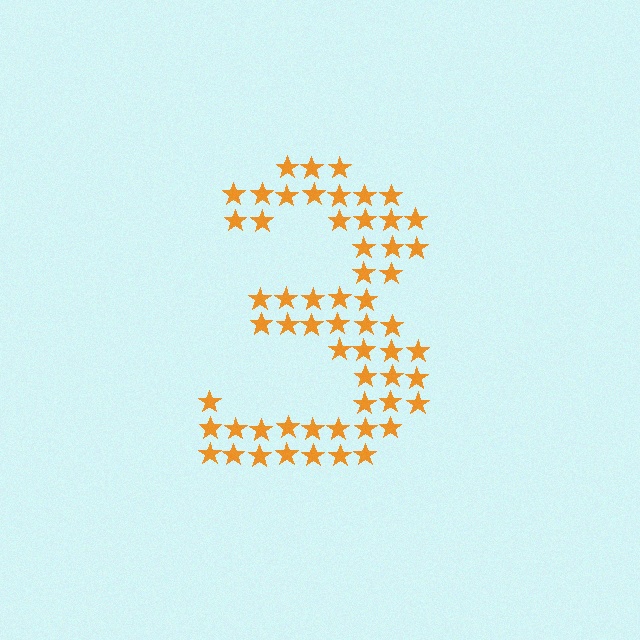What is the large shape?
The large shape is the digit 3.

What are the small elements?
The small elements are stars.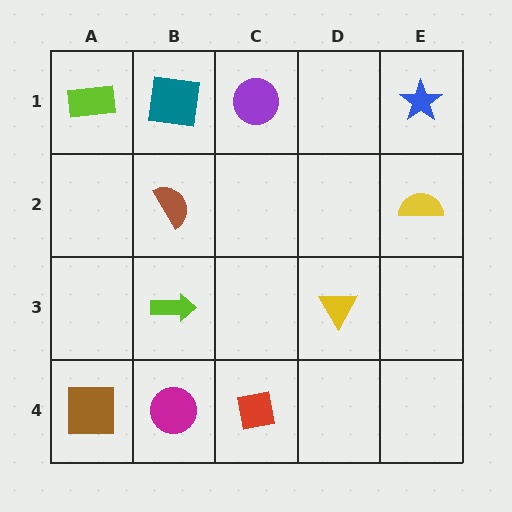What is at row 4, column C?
A red square.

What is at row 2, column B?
A brown semicircle.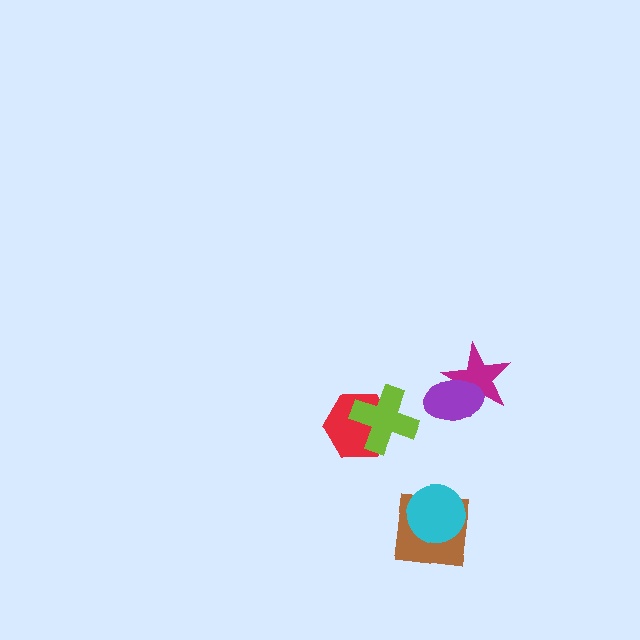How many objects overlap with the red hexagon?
1 object overlaps with the red hexagon.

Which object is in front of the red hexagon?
The lime cross is in front of the red hexagon.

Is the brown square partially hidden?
Yes, it is partially covered by another shape.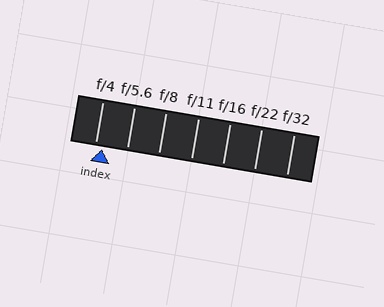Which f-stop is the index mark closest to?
The index mark is closest to f/4.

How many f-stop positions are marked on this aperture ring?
There are 7 f-stop positions marked.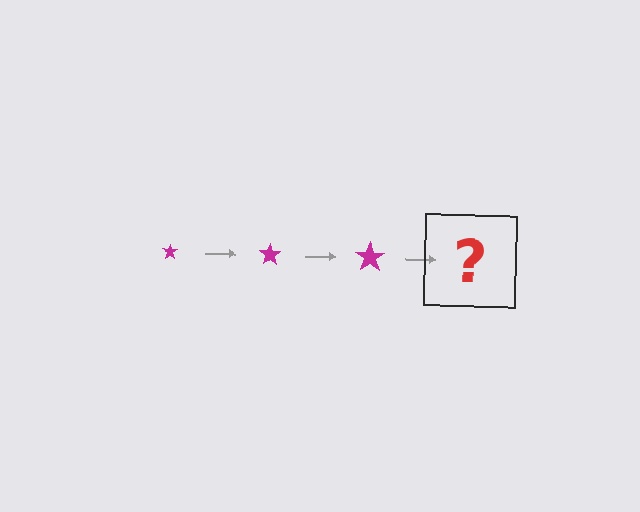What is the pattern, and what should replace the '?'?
The pattern is that the star gets progressively larger each step. The '?' should be a magenta star, larger than the previous one.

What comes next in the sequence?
The next element should be a magenta star, larger than the previous one.